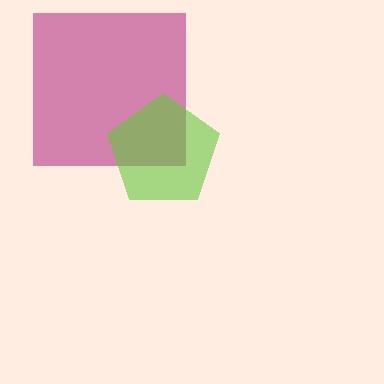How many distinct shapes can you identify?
There are 2 distinct shapes: a magenta square, a lime pentagon.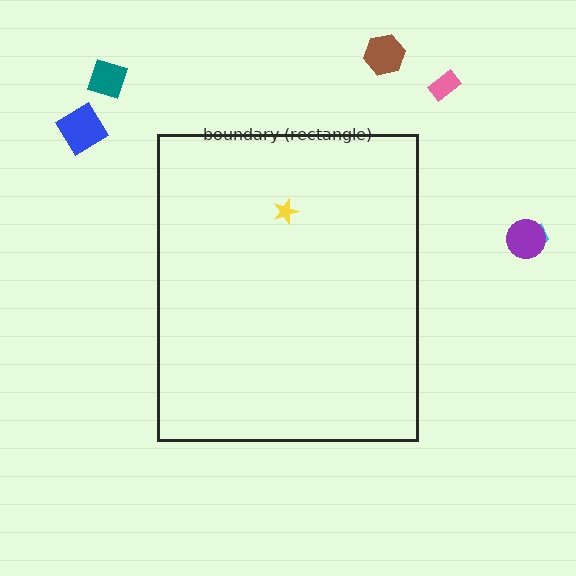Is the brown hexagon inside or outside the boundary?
Outside.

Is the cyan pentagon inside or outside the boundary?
Outside.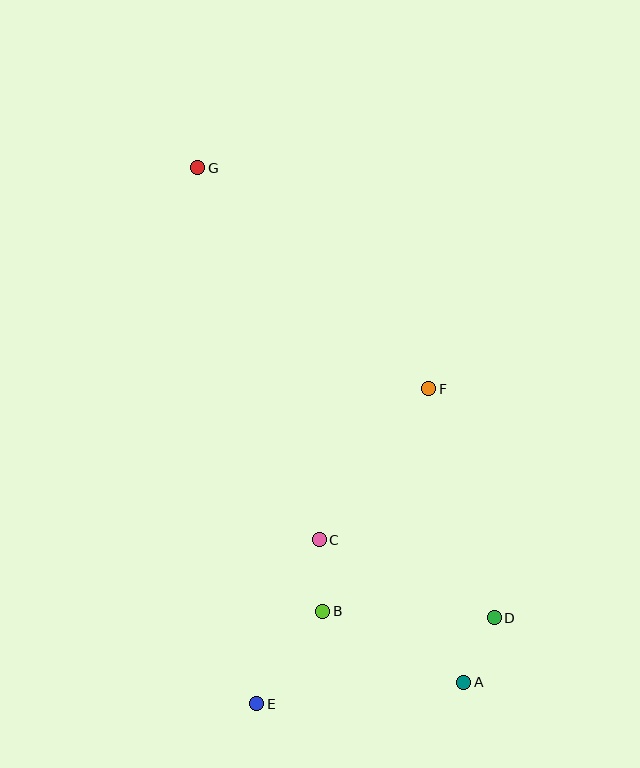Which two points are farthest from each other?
Points A and G are farthest from each other.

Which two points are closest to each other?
Points A and D are closest to each other.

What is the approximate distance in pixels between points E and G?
The distance between E and G is approximately 539 pixels.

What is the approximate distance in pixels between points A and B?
The distance between A and B is approximately 158 pixels.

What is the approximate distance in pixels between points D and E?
The distance between D and E is approximately 252 pixels.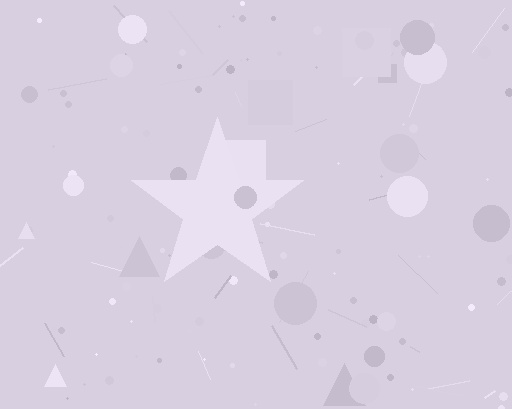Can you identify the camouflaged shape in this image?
The camouflaged shape is a star.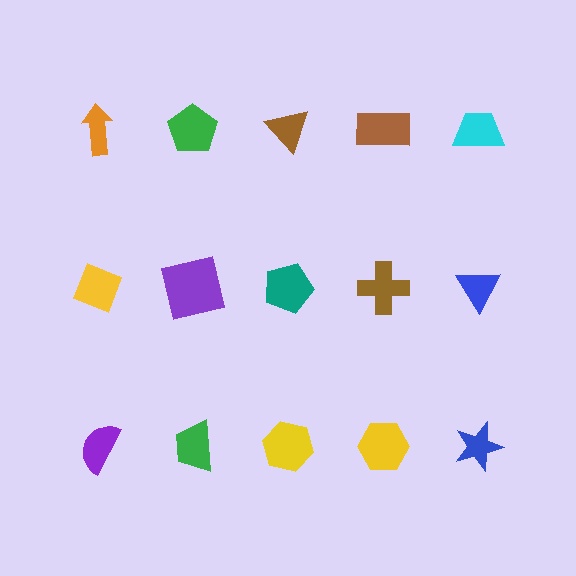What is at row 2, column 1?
A yellow diamond.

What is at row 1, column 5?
A cyan trapezoid.